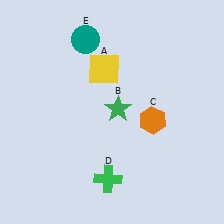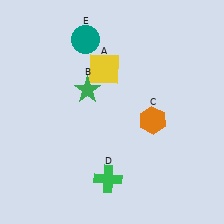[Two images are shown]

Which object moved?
The green star (B) moved left.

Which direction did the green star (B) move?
The green star (B) moved left.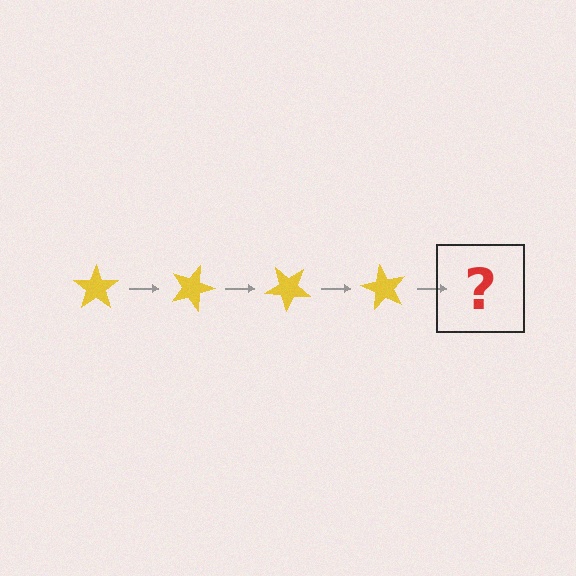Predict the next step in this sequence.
The next step is a yellow star rotated 80 degrees.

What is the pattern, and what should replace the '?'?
The pattern is that the star rotates 20 degrees each step. The '?' should be a yellow star rotated 80 degrees.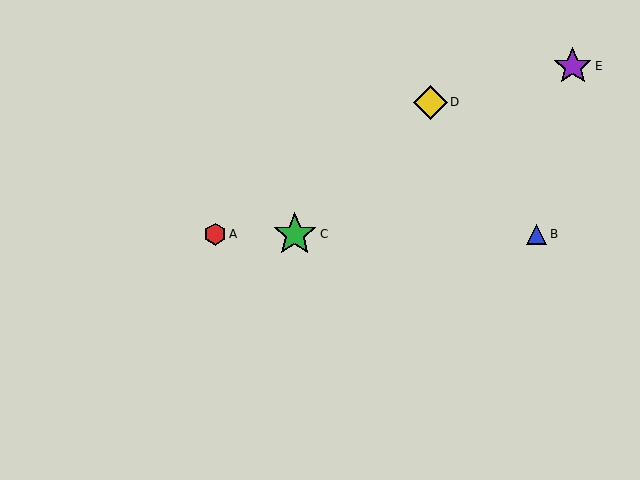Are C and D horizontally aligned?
No, C is at y≈234 and D is at y≈102.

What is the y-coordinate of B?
Object B is at y≈234.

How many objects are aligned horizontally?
3 objects (A, B, C) are aligned horizontally.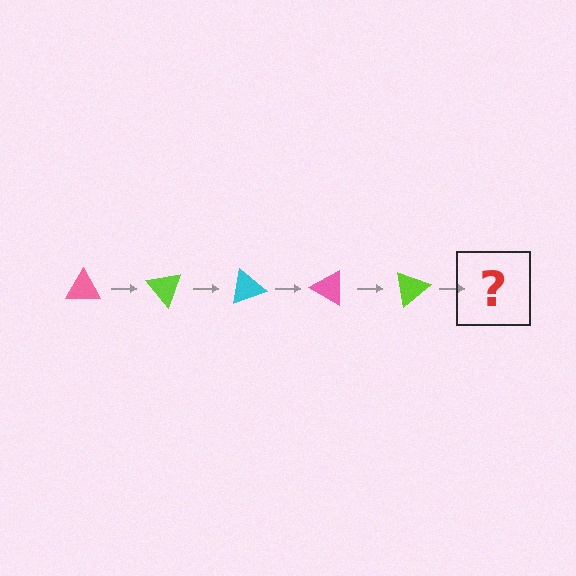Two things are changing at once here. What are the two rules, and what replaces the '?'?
The two rules are that it rotates 50 degrees each step and the color cycles through pink, lime, and cyan. The '?' should be a cyan triangle, rotated 250 degrees from the start.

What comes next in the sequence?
The next element should be a cyan triangle, rotated 250 degrees from the start.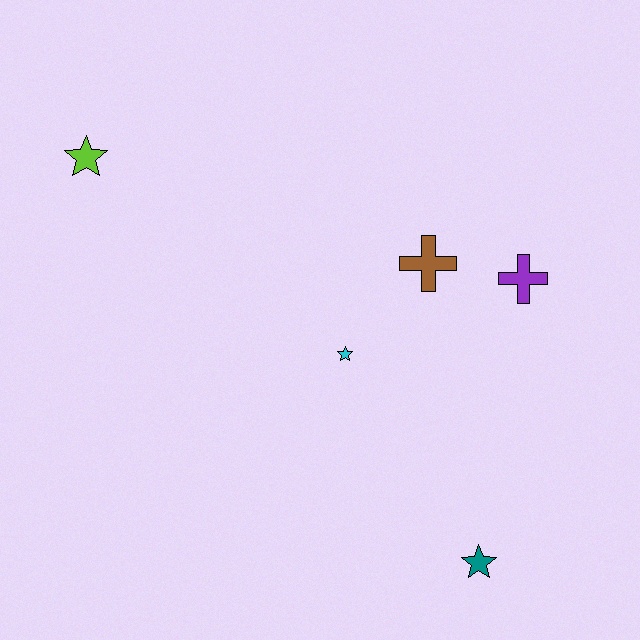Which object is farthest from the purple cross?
The lime star is farthest from the purple cross.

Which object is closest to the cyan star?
The brown cross is closest to the cyan star.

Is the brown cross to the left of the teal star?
Yes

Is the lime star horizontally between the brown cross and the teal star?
No